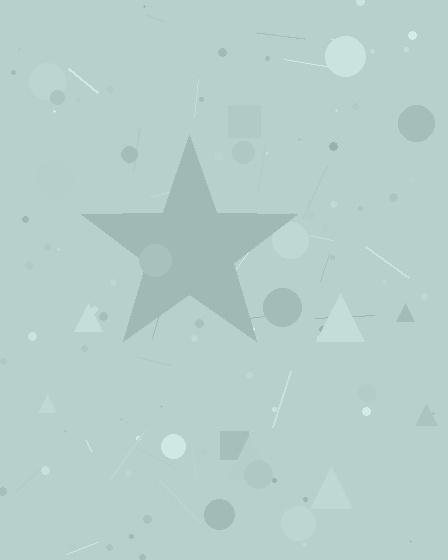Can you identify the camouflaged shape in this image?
The camouflaged shape is a star.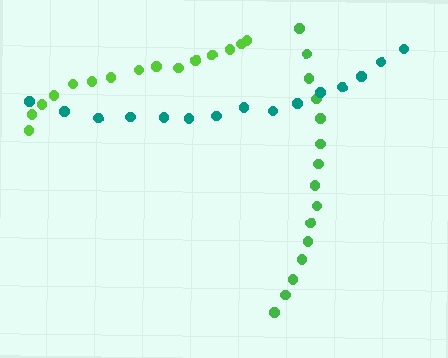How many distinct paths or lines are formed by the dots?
There are 3 distinct paths.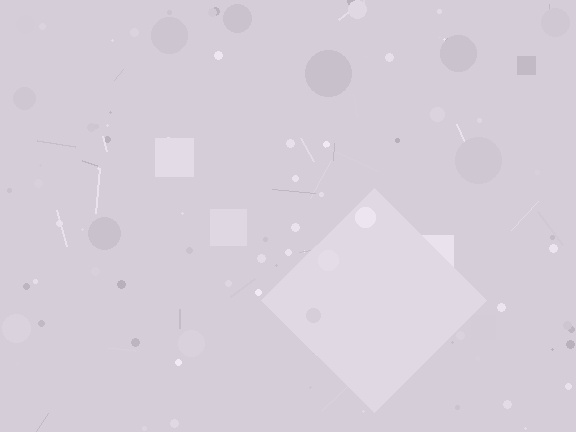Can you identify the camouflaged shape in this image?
The camouflaged shape is a diamond.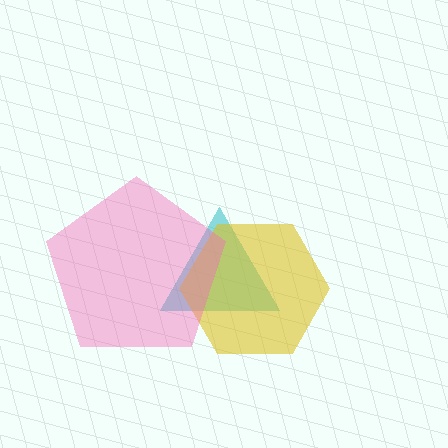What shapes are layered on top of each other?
The layered shapes are: a cyan triangle, a yellow hexagon, a pink pentagon.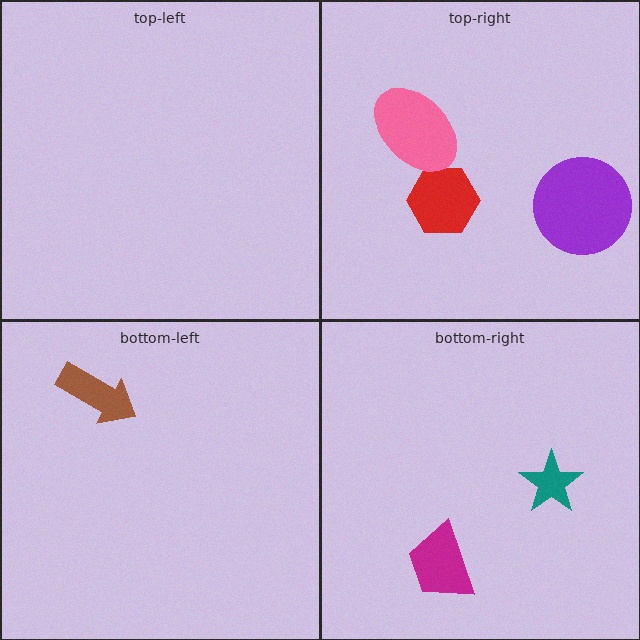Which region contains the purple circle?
The top-right region.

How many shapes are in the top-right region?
3.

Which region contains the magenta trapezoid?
The bottom-right region.